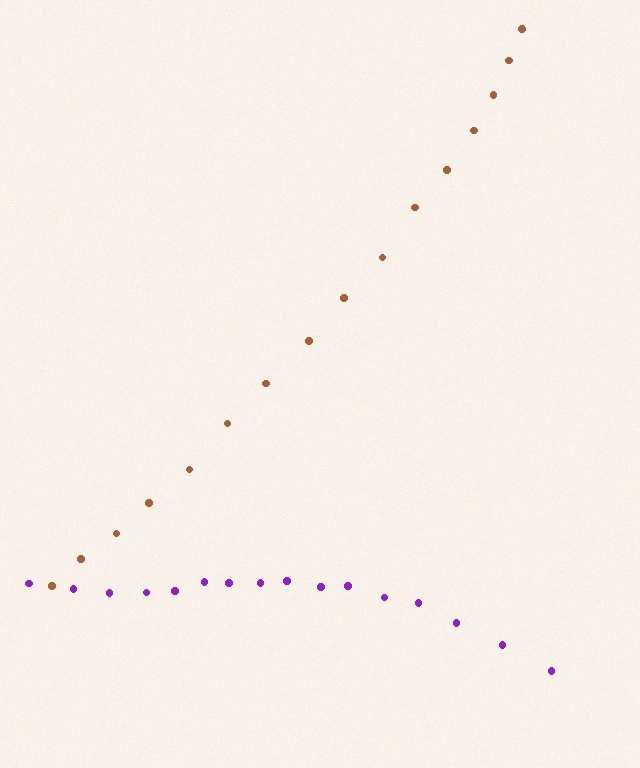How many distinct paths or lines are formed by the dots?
There are 2 distinct paths.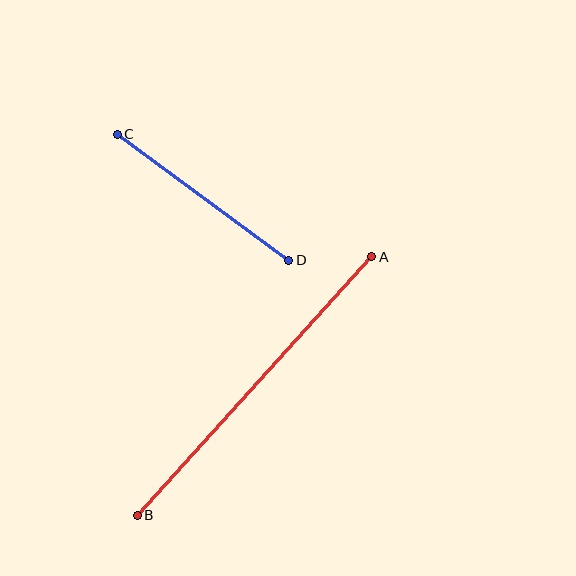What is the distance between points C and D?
The distance is approximately 213 pixels.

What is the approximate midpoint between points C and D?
The midpoint is at approximately (203, 197) pixels.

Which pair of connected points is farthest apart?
Points A and B are farthest apart.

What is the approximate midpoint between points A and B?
The midpoint is at approximately (254, 386) pixels.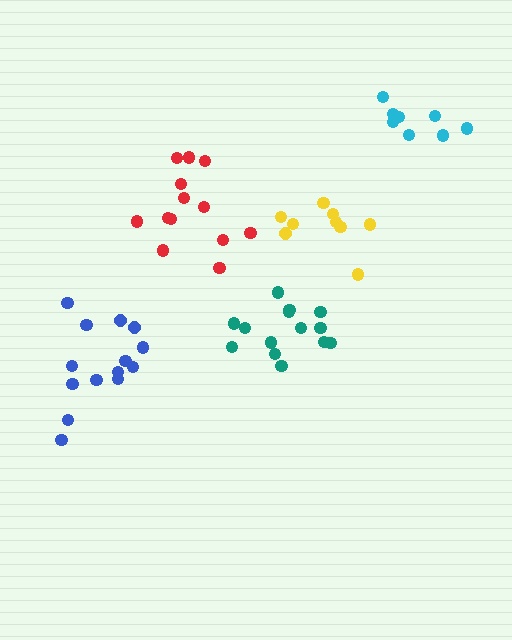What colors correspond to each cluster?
The clusters are colored: red, cyan, blue, yellow, teal.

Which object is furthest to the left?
The blue cluster is leftmost.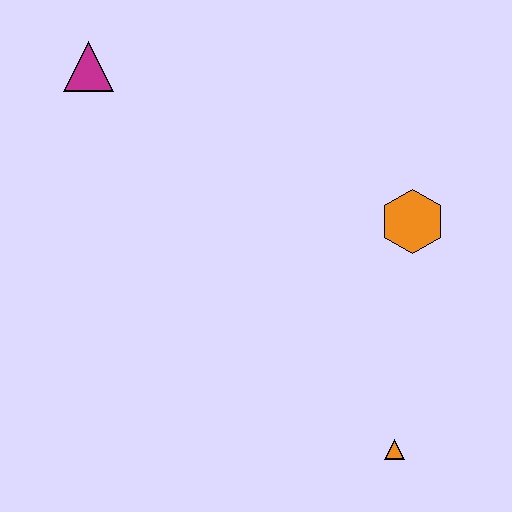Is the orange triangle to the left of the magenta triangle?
No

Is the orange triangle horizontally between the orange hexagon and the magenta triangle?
Yes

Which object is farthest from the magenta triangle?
The orange triangle is farthest from the magenta triangle.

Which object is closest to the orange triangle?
The orange hexagon is closest to the orange triangle.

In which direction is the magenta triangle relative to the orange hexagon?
The magenta triangle is to the left of the orange hexagon.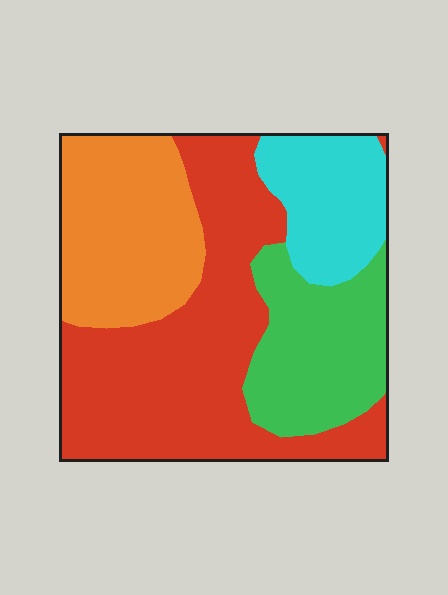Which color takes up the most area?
Red, at roughly 40%.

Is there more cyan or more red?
Red.